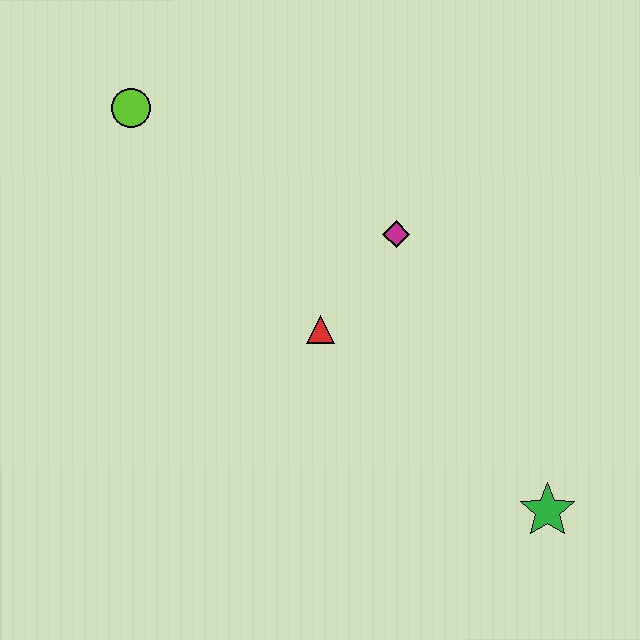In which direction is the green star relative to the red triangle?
The green star is to the right of the red triangle.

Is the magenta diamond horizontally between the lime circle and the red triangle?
No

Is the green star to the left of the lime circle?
No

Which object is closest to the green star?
The red triangle is closest to the green star.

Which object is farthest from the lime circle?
The green star is farthest from the lime circle.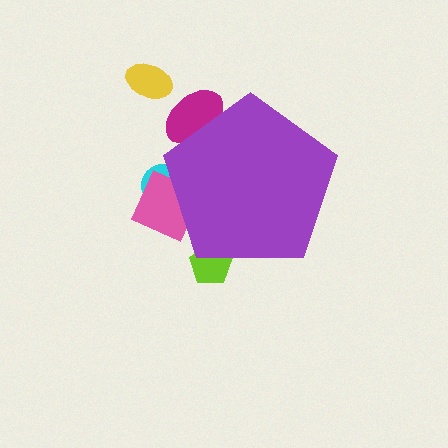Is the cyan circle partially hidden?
Yes, the cyan circle is partially hidden behind the purple pentagon.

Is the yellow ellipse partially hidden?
No, the yellow ellipse is fully visible.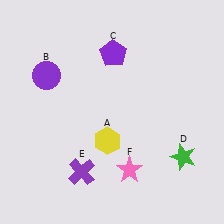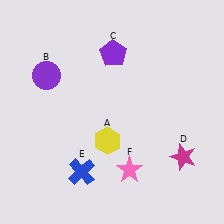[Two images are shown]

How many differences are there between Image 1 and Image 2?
There are 2 differences between the two images.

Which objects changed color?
D changed from green to magenta. E changed from purple to blue.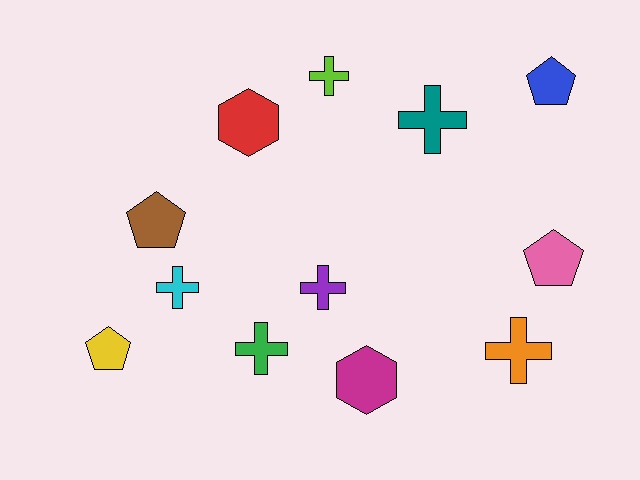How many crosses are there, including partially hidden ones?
There are 6 crosses.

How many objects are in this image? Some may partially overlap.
There are 12 objects.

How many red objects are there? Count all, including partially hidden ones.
There is 1 red object.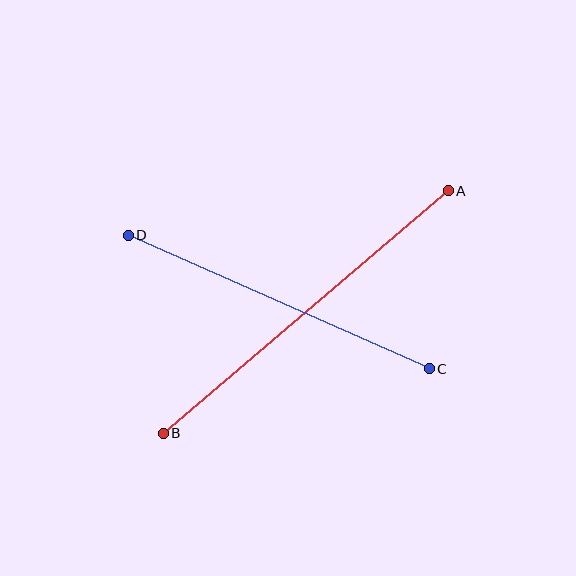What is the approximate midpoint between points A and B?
The midpoint is at approximately (306, 312) pixels.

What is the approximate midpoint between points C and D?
The midpoint is at approximately (279, 302) pixels.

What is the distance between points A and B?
The distance is approximately 374 pixels.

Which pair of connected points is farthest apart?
Points A and B are farthest apart.